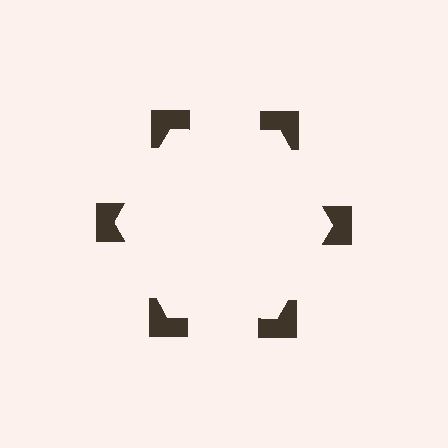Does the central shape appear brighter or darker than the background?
It typically appears slightly brighter than the background, even though no actual brightness change is drawn.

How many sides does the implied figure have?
6 sides.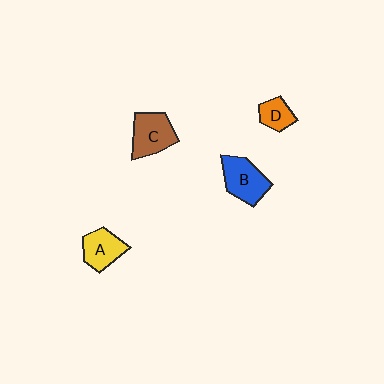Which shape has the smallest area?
Shape D (orange).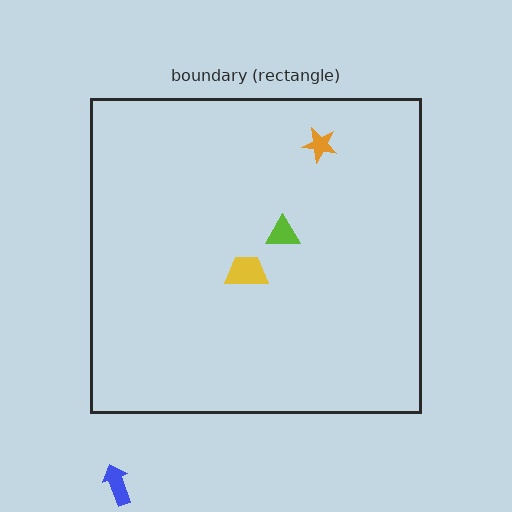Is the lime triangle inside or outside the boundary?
Inside.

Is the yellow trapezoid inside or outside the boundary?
Inside.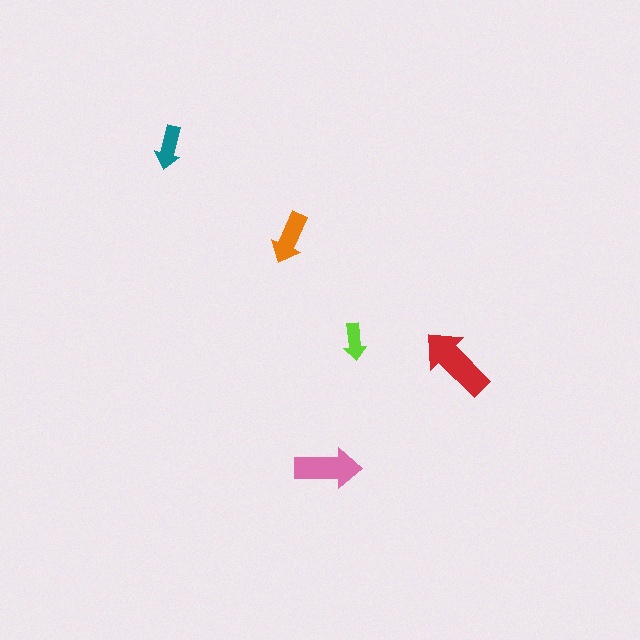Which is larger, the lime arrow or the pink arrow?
The pink one.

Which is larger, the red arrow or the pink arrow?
The red one.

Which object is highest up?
The teal arrow is topmost.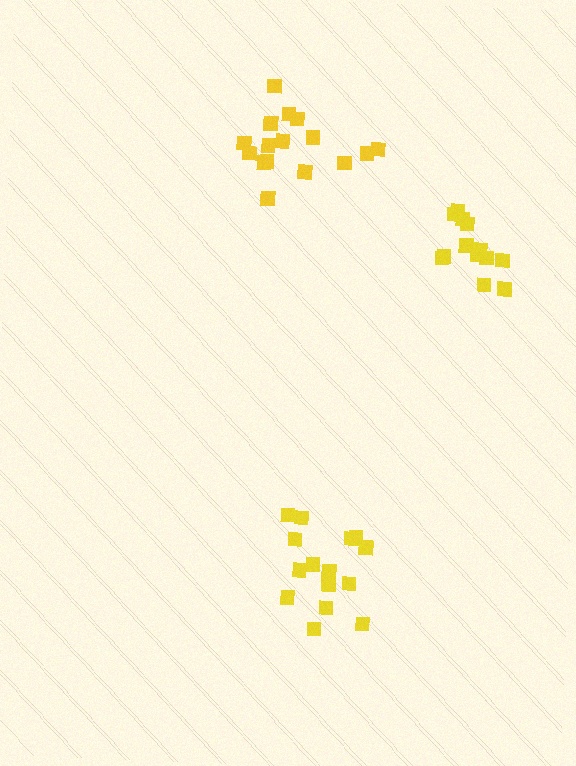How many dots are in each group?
Group 1: 13 dots, Group 2: 15 dots, Group 3: 16 dots (44 total).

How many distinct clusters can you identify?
There are 3 distinct clusters.